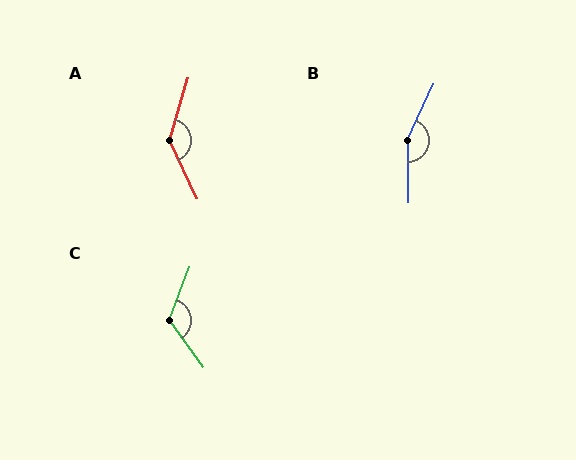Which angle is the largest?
B, at approximately 154 degrees.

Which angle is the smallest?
C, at approximately 123 degrees.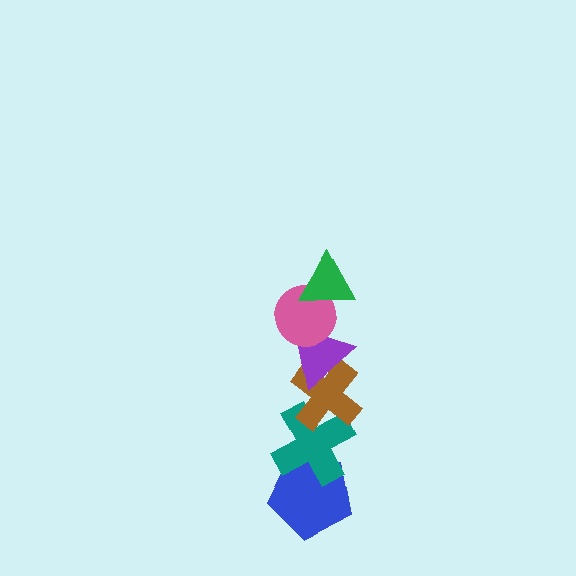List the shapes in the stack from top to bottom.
From top to bottom: the green triangle, the pink circle, the purple triangle, the brown cross, the teal cross, the blue pentagon.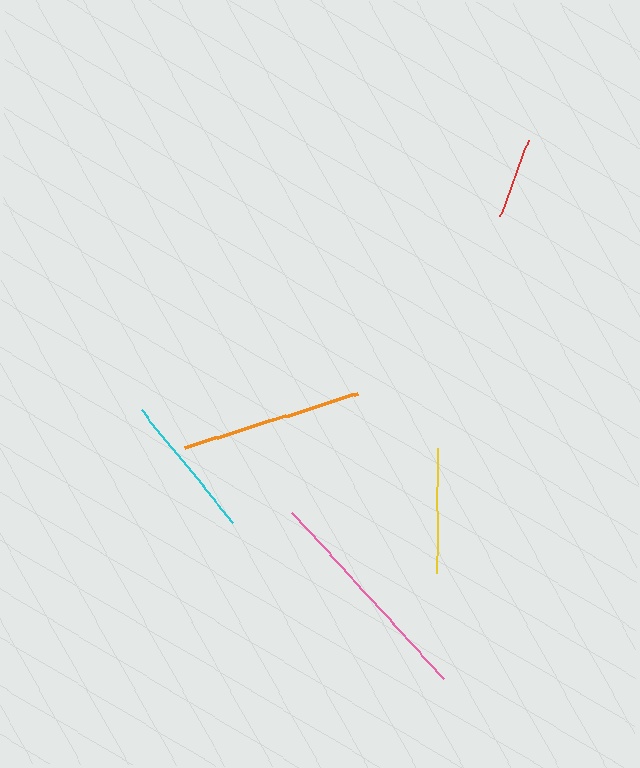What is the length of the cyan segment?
The cyan segment is approximately 145 pixels long.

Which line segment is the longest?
The pink line is the longest at approximately 225 pixels.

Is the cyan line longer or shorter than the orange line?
The orange line is longer than the cyan line.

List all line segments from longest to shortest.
From longest to shortest: pink, orange, cyan, yellow, red.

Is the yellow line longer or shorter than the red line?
The yellow line is longer than the red line.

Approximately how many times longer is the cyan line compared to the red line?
The cyan line is approximately 1.8 times the length of the red line.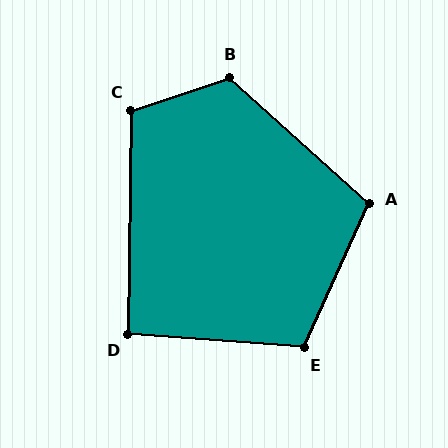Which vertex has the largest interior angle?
B, at approximately 119 degrees.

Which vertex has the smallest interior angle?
D, at approximately 93 degrees.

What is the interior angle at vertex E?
Approximately 110 degrees (obtuse).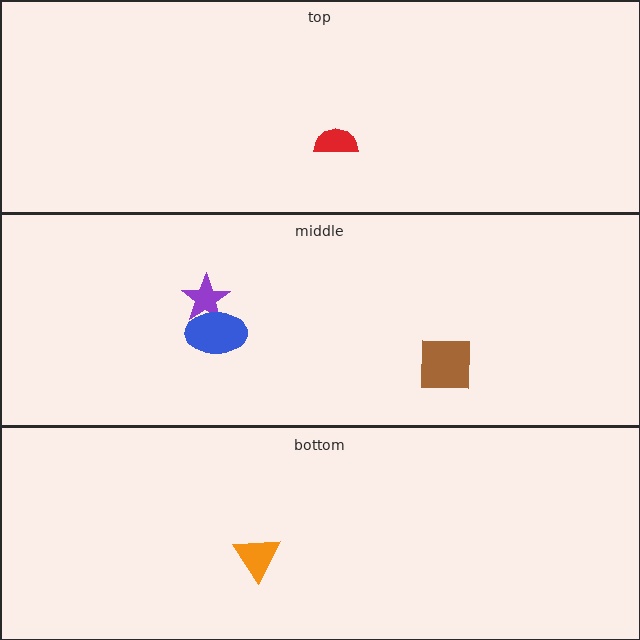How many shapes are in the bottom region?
1.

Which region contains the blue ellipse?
The middle region.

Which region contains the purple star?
The middle region.